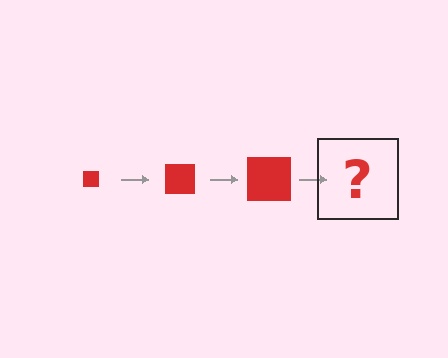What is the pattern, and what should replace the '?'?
The pattern is that the square gets progressively larger each step. The '?' should be a red square, larger than the previous one.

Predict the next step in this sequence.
The next step is a red square, larger than the previous one.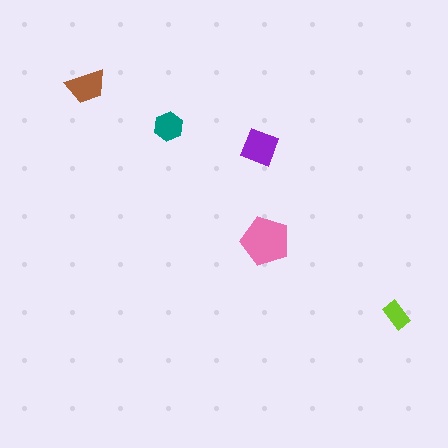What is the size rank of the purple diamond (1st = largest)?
2nd.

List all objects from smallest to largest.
The lime rectangle, the teal hexagon, the brown trapezoid, the purple diamond, the pink pentagon.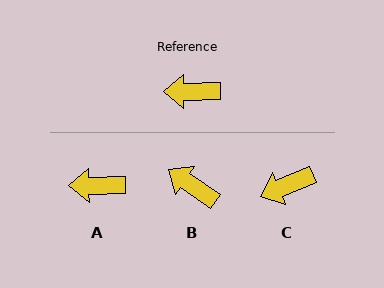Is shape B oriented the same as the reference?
No, it is off by about 36 degrees.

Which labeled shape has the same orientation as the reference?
A.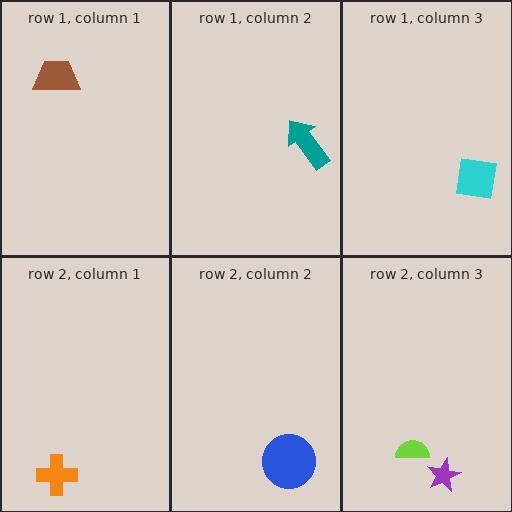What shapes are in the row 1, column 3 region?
The cyan square.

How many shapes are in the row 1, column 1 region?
1.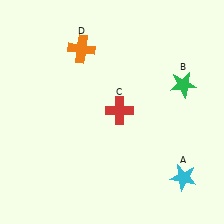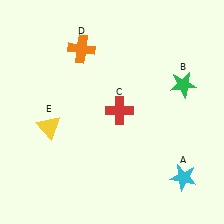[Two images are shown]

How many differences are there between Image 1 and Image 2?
There is 1 difference between the two images.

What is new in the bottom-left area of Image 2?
A yellow triangle (E) was added in the bottom-left area of Image 2.